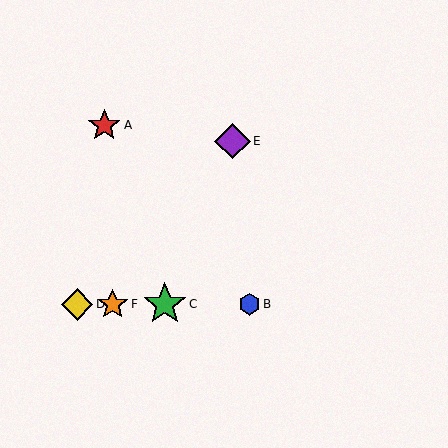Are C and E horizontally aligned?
No, C is at y≈304 and E is at y≈141.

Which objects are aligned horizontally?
Objects B, C, D, F are aligned horizontally.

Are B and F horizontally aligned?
Yes, both are at y≈304.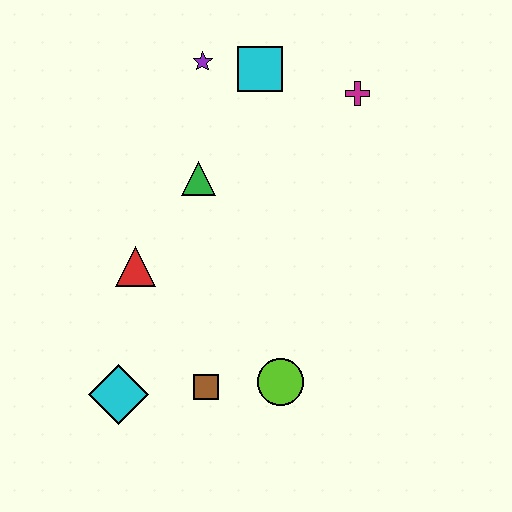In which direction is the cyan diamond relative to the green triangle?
The cyan diamond is below the green triangle.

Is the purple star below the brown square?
No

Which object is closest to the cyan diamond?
The brown square is closest to the cyan diamond.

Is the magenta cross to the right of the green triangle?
Yes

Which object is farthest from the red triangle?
The magenta cross is farthest from the red triangle.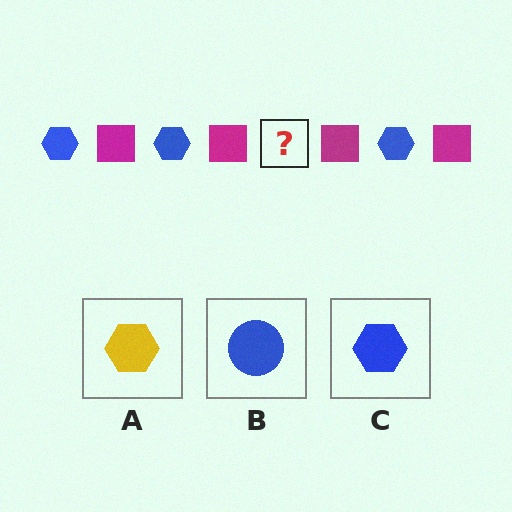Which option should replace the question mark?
Option C.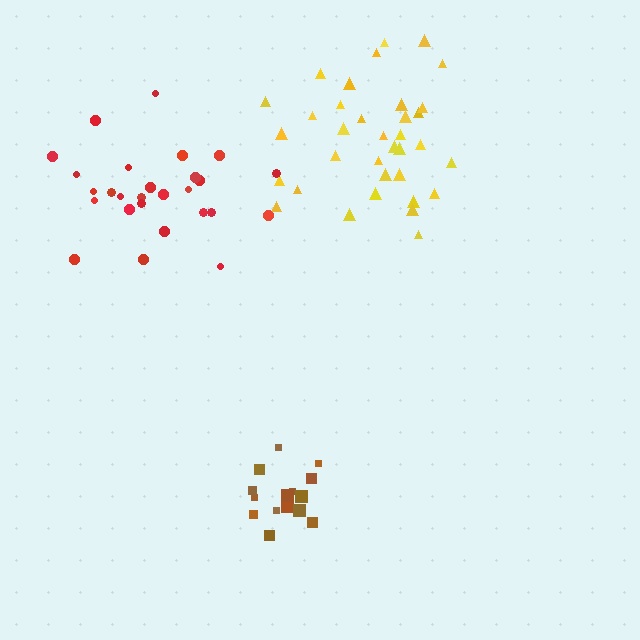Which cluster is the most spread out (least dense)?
Red.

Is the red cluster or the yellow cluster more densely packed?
Yellow.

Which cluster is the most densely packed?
Brown.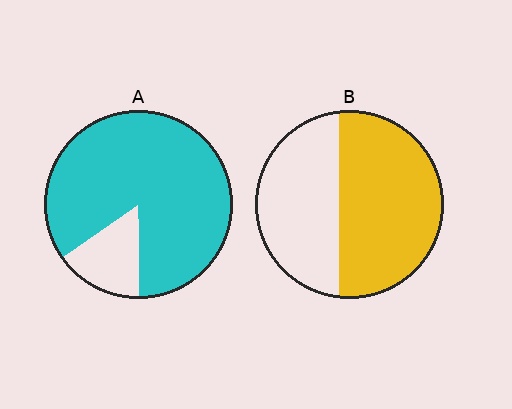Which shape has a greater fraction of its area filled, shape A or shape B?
Shape A.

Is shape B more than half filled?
Yes.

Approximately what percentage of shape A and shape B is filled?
A is approximately 85% and B is approximately 55%.